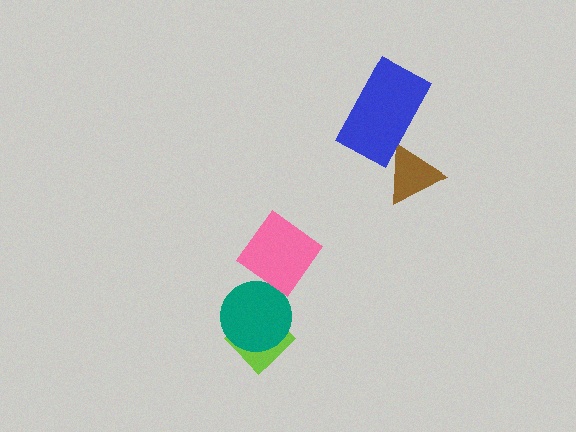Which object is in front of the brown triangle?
The blue rectangle is in front of the brown triangle.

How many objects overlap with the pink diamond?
1 object overlaps with the pink diamond.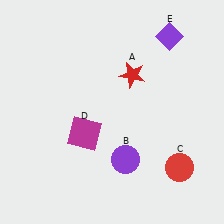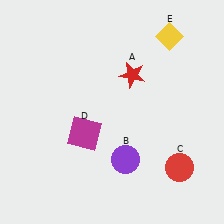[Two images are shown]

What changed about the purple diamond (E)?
In Image 1, E is purple. In Image 2, it changed to yellow.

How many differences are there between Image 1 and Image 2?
There is 1 difference between the two images.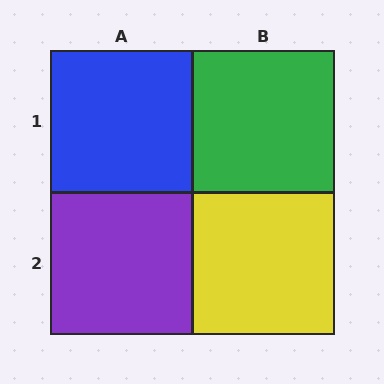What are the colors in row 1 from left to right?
Blue, green.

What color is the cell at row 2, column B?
Yellow.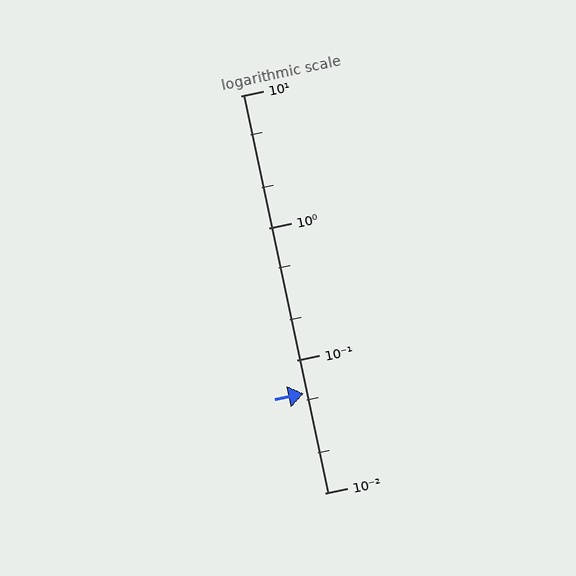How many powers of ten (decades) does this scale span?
The scale spans 3 decades, from 0.01 to 10.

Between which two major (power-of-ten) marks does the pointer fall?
The pointer is between 0.01 and 0.1.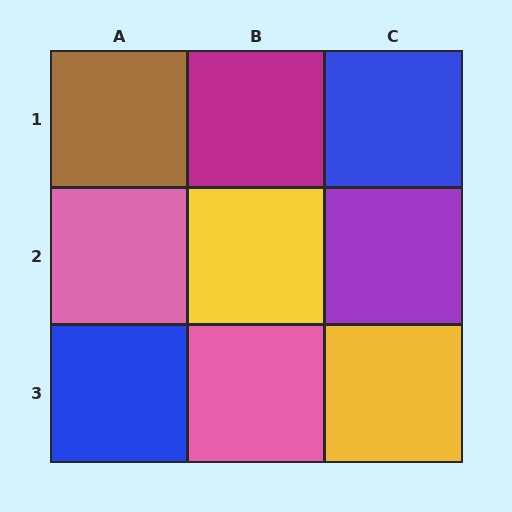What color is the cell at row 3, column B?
Pink.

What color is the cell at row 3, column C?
Yellow.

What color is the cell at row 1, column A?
Brown.